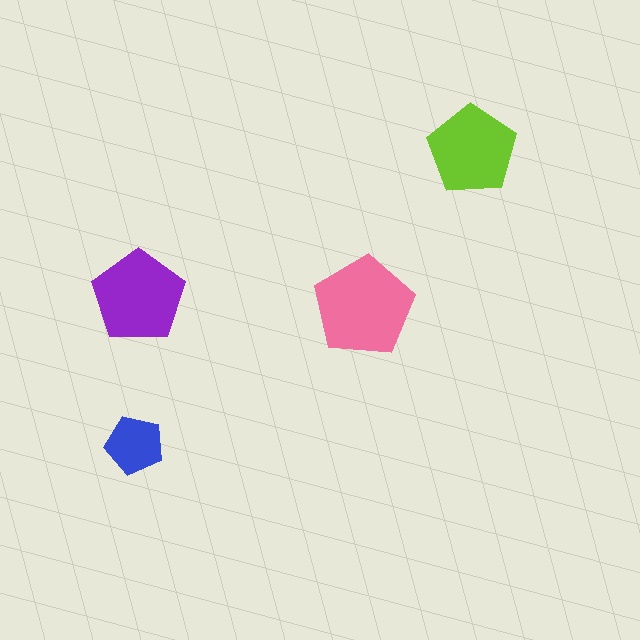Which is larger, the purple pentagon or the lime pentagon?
The purple one.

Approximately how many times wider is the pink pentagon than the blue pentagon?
About 1.5 times wider.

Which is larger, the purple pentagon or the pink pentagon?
The pink one.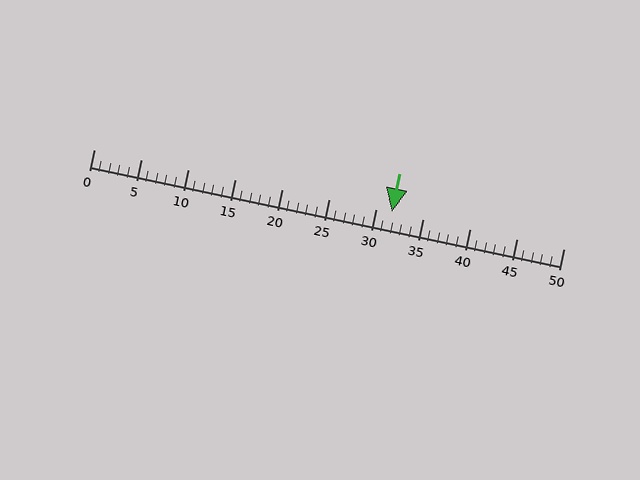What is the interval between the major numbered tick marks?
The major tick marks are spaced 5 units apart.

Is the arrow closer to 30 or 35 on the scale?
The arrow is closer to 30.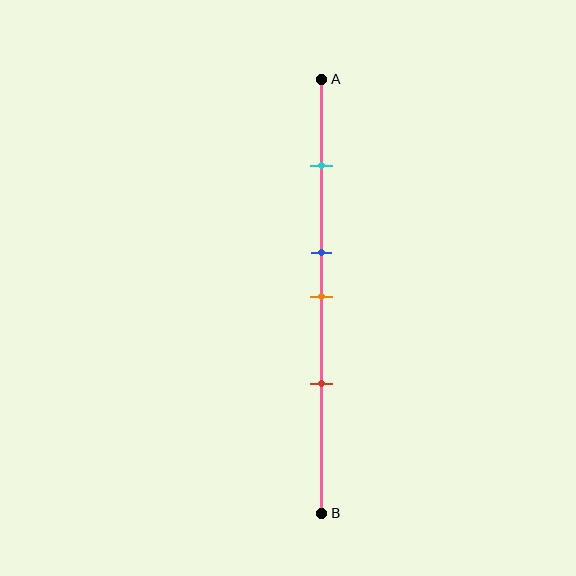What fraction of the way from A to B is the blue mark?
The blue mark is approximately 40% (0.4) of the way from A to B.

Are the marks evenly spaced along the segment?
No, the marks are not evenly spaced.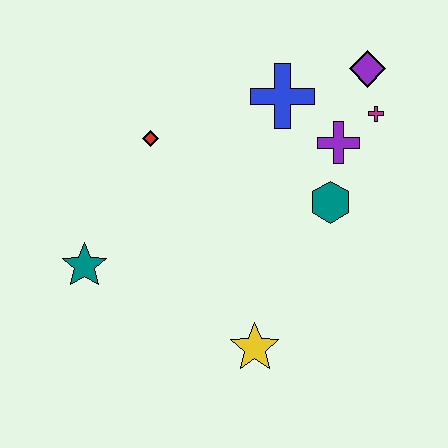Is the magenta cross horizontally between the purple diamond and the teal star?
No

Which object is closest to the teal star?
The red diamond is closest to the teal star.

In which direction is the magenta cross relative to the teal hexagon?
The magenta cross is above the teal hexagon.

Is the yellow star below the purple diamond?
Yes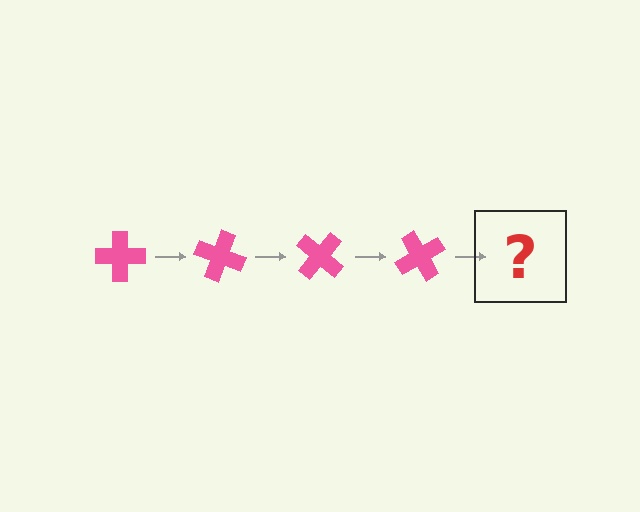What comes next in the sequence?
The next element should be a pink cross rotated 80 degrees.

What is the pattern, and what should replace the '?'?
The pattern is that the cross rotates 20 degrees each step. The '?' should be a pink cross rotated 80 degrees.